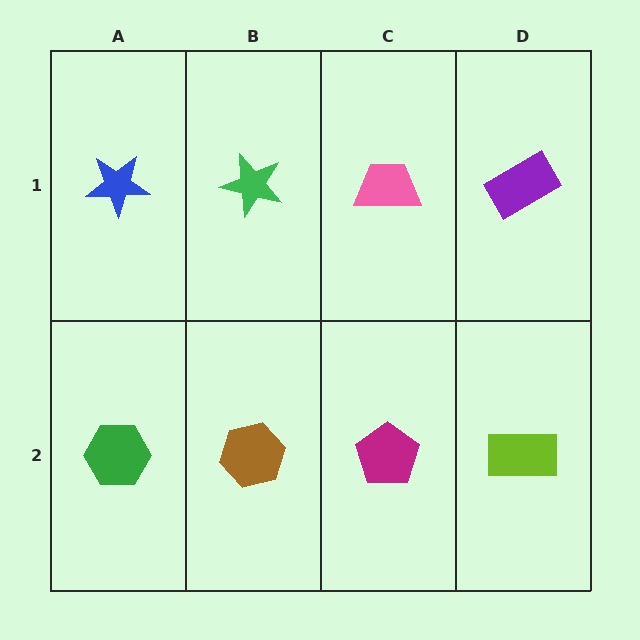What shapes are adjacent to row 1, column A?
A green hexagon (row 2, column A), a green star (row 1, column B).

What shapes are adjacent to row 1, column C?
A magenta pentagon (row 2, column C), a green star (row 1, column B), a purple rectangle (row 1, column D).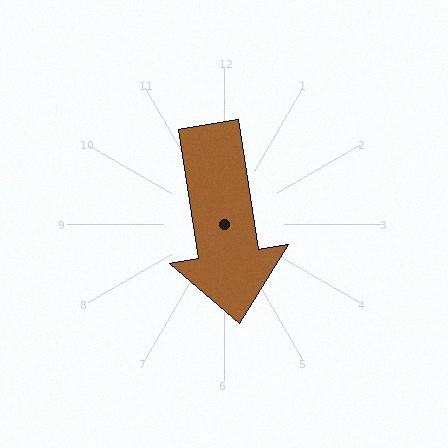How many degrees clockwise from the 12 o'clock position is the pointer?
Approximately 171 degrees.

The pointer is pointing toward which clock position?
Roughly 6 o'clock.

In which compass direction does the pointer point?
South.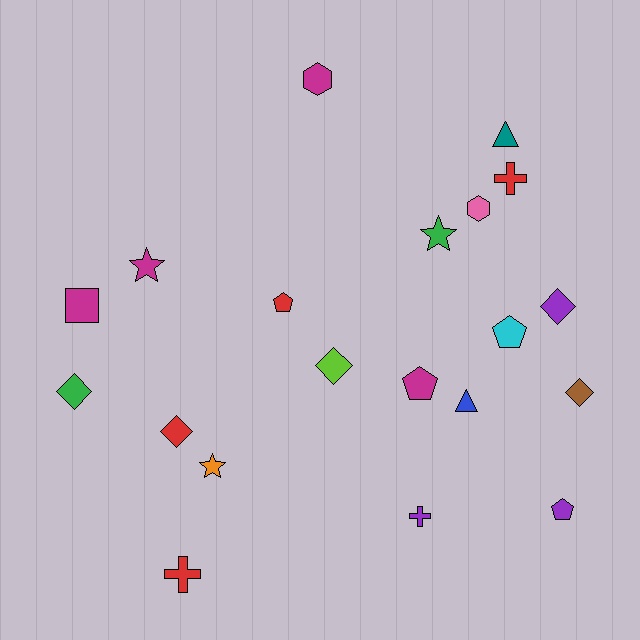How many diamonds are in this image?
There are 5 diamonds.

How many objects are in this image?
There are 20 objects.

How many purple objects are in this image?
There are 3 purple objects.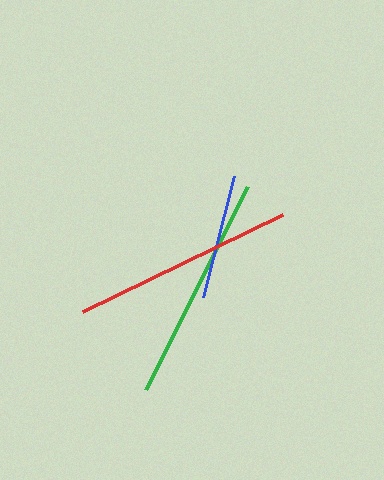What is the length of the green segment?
The green segment is approximately 228 pixels long.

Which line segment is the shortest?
The blue line is the shortest at approximately 124 pixels.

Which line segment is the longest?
The green line is the longest at approximately 228 pixels.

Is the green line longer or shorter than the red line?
The green line is longer than the red line.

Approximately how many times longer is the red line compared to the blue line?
The red line is approximately 1.8 times the length of the blue line.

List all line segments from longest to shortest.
From longest to shortest: green, red, blue.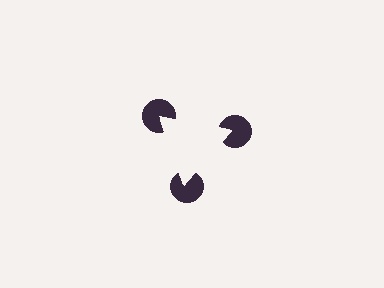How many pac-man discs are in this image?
There are 3 — one at each vertex of the illusory triangle.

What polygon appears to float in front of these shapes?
An illusory triangle — its edges are inferred from the aligned wedge cuts in the pac-man discs, not physically drawn.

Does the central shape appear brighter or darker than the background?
It typically appears slightly brighter than the background, even though no actual brightness change is drawn.